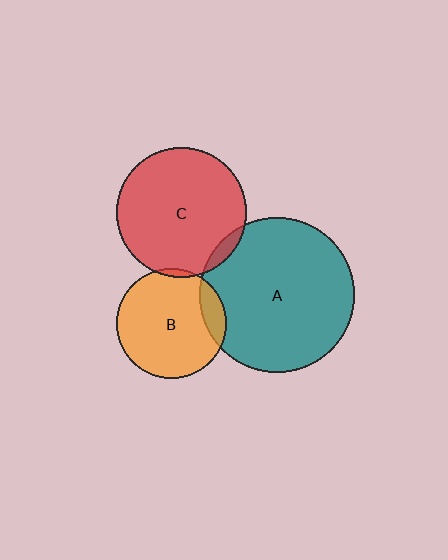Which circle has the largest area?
Circle A (teal).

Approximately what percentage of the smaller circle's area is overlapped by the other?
Approximately 10%.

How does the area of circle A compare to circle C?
Approximately 1.4 times.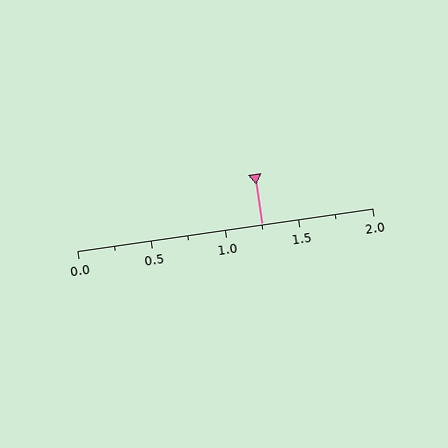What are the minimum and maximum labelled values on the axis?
The axis runs from 0.0 to 2.0.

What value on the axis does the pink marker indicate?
The marker indicates approximately 1.25.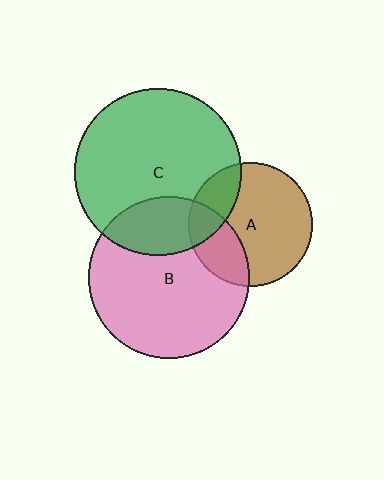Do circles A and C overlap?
Yes.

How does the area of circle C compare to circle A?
Approximately 1.8 times.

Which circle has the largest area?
Circle C (green).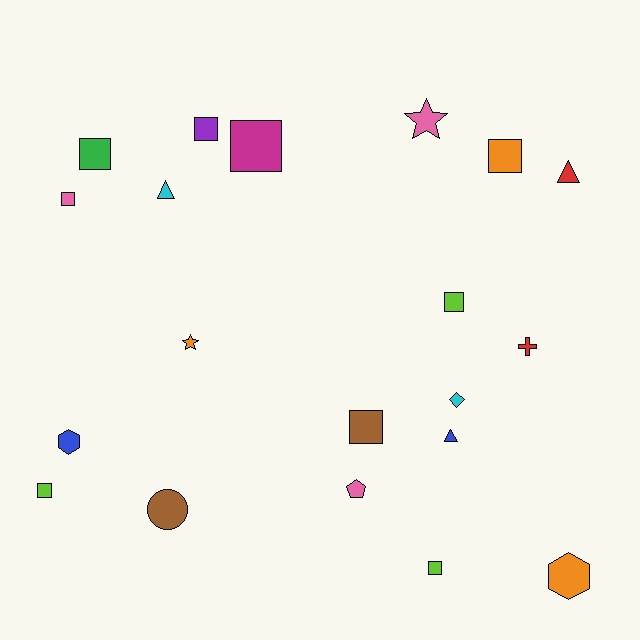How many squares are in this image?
There are 9 squares.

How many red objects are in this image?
There are 2 red objects.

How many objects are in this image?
There are 20 objects.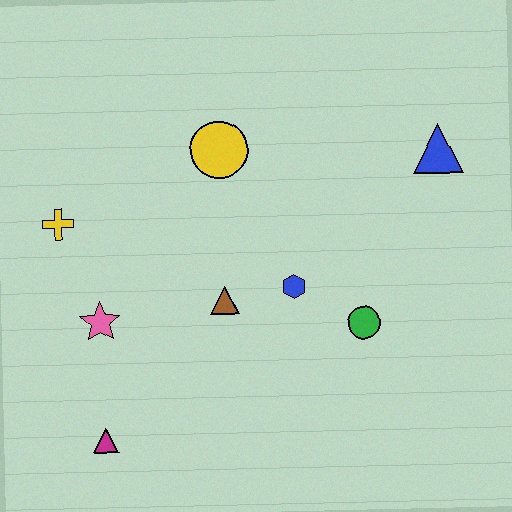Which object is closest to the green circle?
The blue hexagon is closest to the green circle.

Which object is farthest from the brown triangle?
The blue triangle is farthest from the brown triangle.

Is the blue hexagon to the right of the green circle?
No